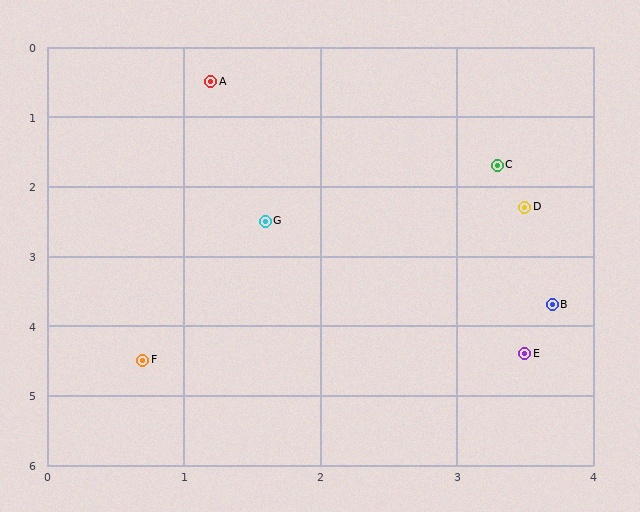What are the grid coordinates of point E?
Point E is at approximately (3.5, 4.4).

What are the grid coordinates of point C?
Point C is at approximately (3.3, 1.7).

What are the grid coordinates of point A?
Point A is at approximately (1.2, 0.5).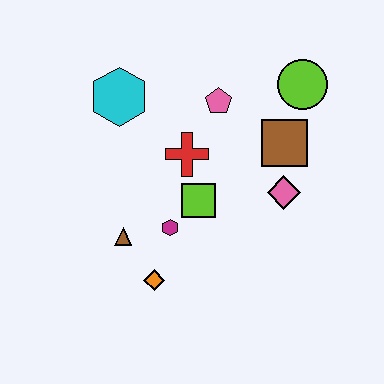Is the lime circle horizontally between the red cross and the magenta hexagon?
No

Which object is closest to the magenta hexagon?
The lime square is closest to the magenta hexagon.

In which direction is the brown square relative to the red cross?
The brown square is to the right of the red cross.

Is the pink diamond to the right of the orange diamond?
Yes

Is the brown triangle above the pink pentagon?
No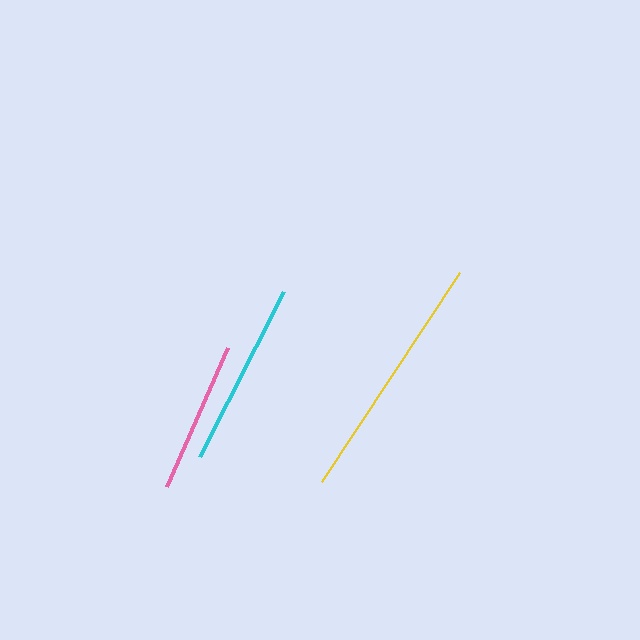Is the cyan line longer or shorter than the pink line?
The cyan line is longer than the pink line.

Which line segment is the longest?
The yellow line is the longest at approximately 250 pixels.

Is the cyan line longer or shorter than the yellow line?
The yellow line is longer than the cyan line.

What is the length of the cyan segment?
The cyan segment is approximately 186 pixels long.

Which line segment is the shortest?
The pink line is the shortest at approximately 151 pixels.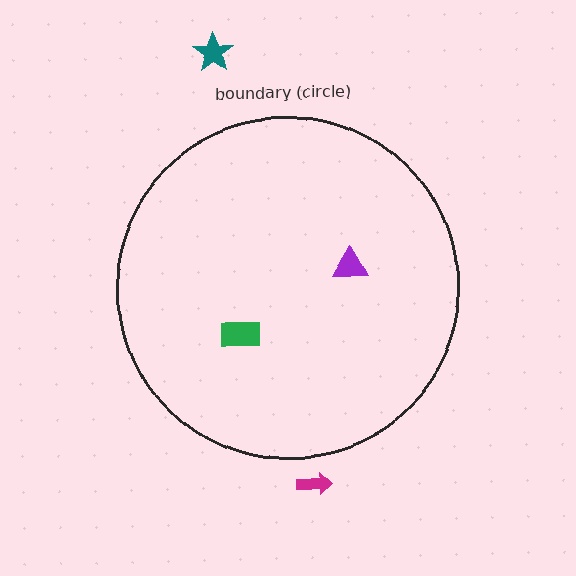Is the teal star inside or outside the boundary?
Outside.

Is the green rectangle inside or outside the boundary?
Inside.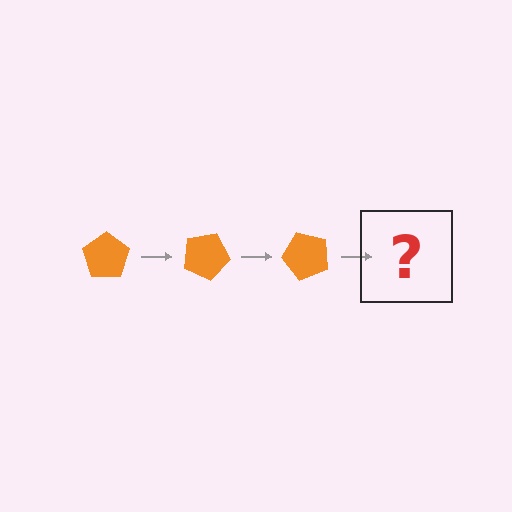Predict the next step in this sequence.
The next step is an orange pentagon rotated 75 degrees.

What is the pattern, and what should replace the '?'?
The pattern is that the pentagon rotates 25 degrees each step. The '?' should be an orange pentagon rotated 75 degrees.